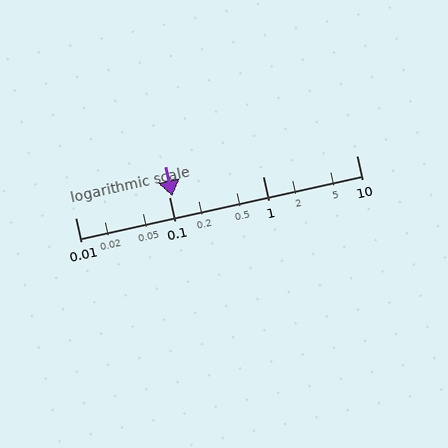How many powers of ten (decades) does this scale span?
The scale spans 3 decades, from 0.01 to 10.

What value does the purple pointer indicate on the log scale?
The pointer indicates approximately 0.11.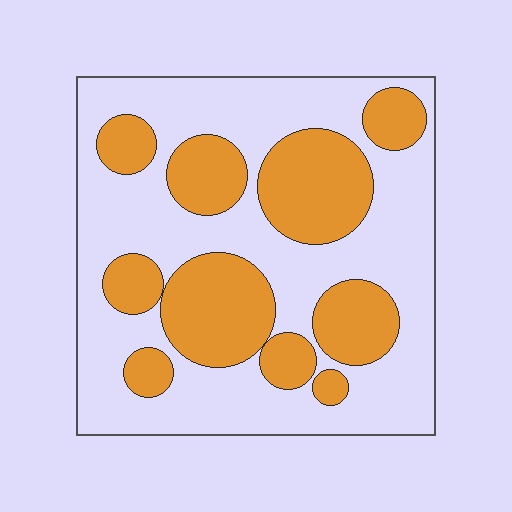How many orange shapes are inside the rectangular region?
10.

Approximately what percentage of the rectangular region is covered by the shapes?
Approximately 35%.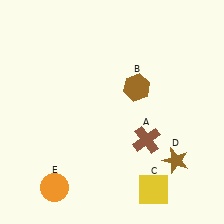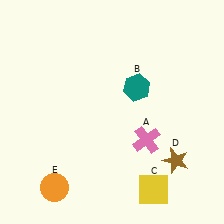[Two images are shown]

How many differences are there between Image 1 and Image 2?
There are 2 differences between the two images.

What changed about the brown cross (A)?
In Image 1, A is brown. In Image 2, it changed to pink.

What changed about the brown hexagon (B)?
In Image 1, B is brown. In Image 2, it changed to teal.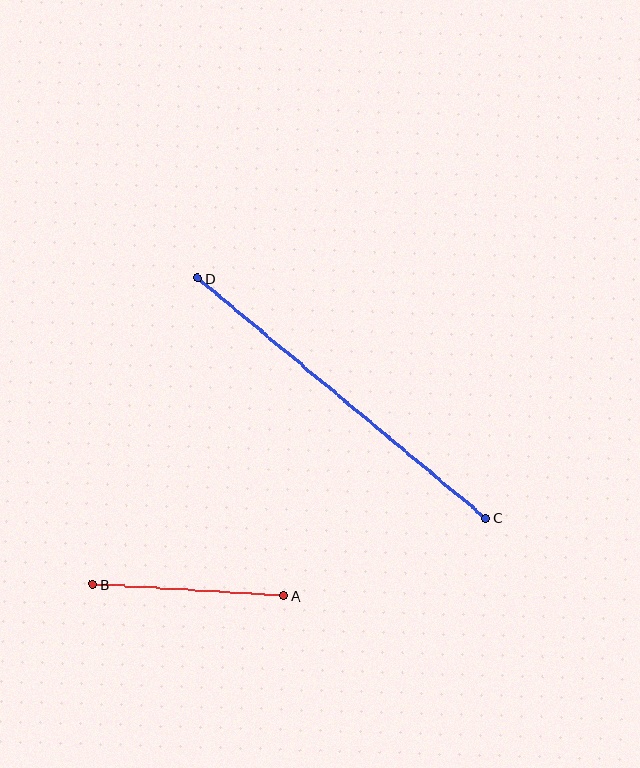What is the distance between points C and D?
The distance is approximately 375 pixels.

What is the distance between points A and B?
The distance is approximately 191 pixels.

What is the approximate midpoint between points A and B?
The midpoint is at approximately (188, 590) pixels.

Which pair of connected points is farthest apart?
Points C and D are farthest apart.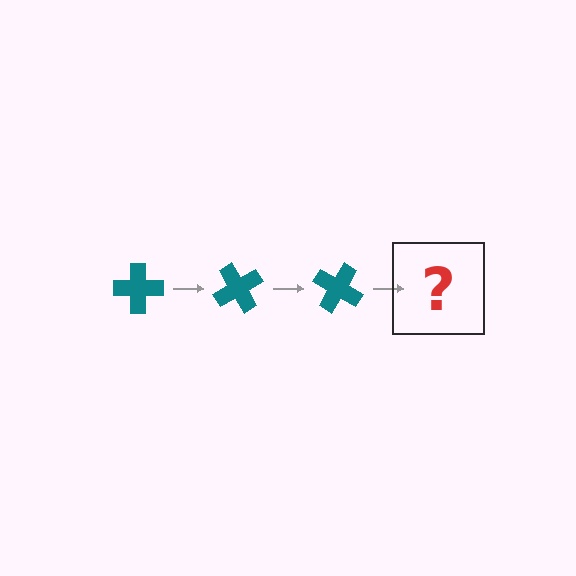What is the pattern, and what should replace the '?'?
The pattern is that the cross rotates 60 degrees each step. The '?' should be a teal cross rotated 180 degrees.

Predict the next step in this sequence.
The next step is a teal cross rotated 180 degrees.